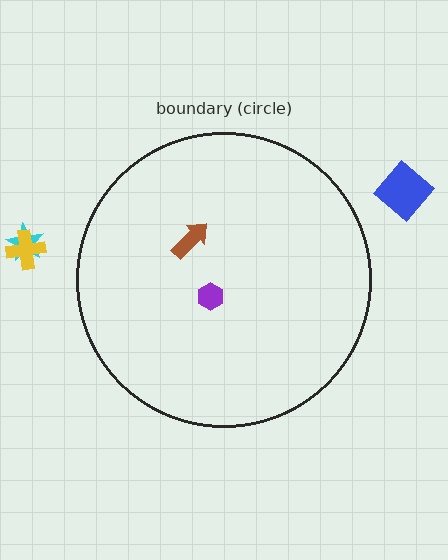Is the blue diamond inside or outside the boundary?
Outside.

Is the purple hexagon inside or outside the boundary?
Inside.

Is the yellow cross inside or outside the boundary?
Outside.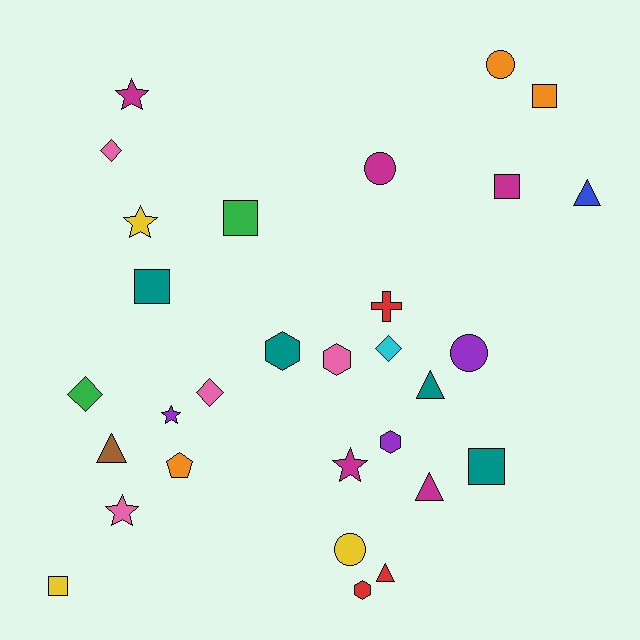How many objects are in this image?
There are 30 objects.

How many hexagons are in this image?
There are 4 hexagons.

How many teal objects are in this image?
There are 4 teal objects.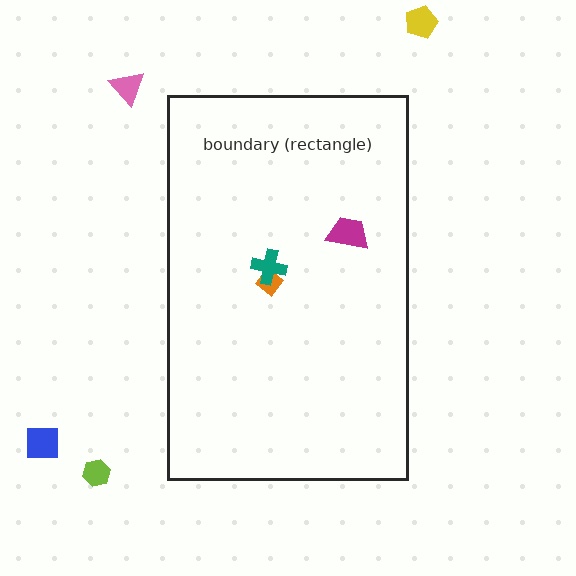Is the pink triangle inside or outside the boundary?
Outside.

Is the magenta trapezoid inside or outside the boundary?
Inside.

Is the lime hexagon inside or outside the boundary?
Outside.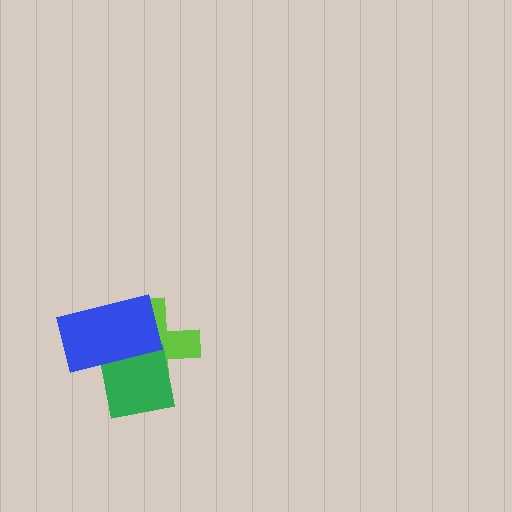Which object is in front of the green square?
The blue rectangle is in front of the green square.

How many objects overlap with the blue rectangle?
2 objects overlap with the blue rectangle.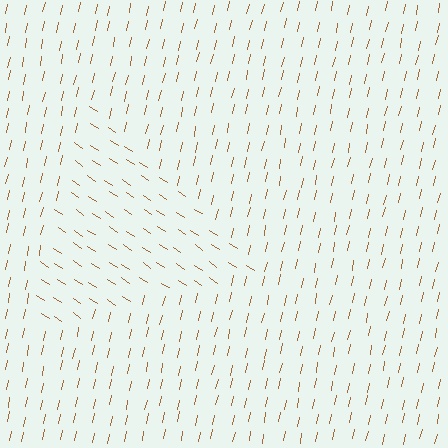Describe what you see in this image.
The image is filled with small brown line segments. A triangle region in the image has lines oriented differently from the surrounding lines, creating a visible texture boundary.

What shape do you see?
I see a triangle.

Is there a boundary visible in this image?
Yes, there is a texture boundary formed by a change in line orientation.